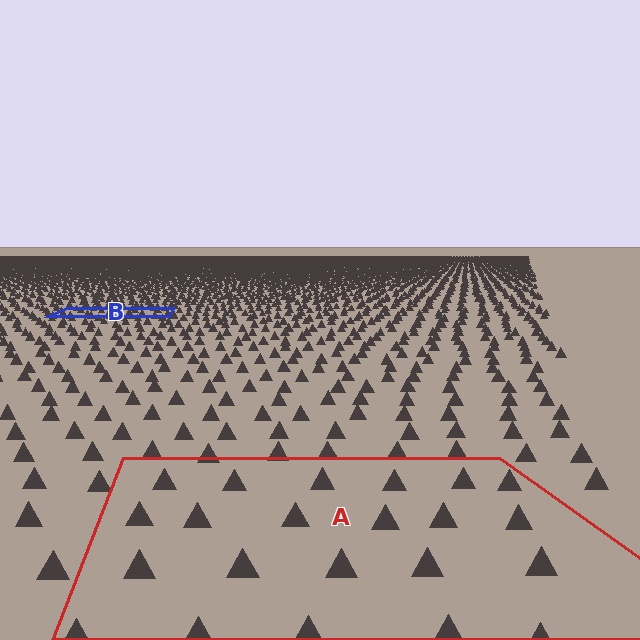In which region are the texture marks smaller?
The texture marks are smaller in region B, because it is farther away.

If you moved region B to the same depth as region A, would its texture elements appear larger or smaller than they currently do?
They would appear larger. At a closer depth, the same texture elements are projected at a bigger on-screen size.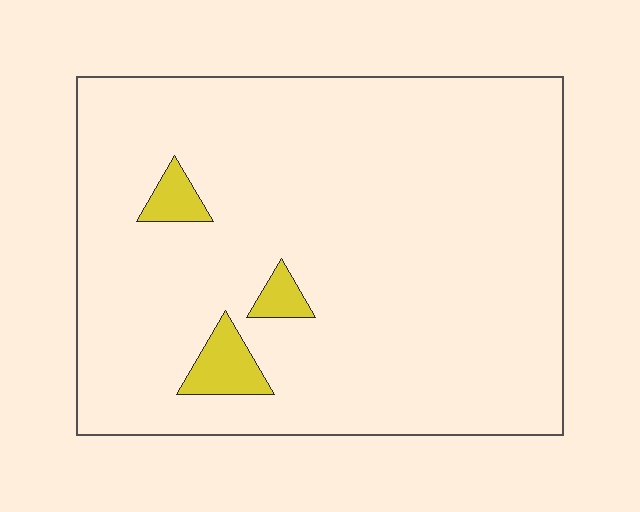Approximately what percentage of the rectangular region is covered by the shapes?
Approximately 5%.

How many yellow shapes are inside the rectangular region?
3.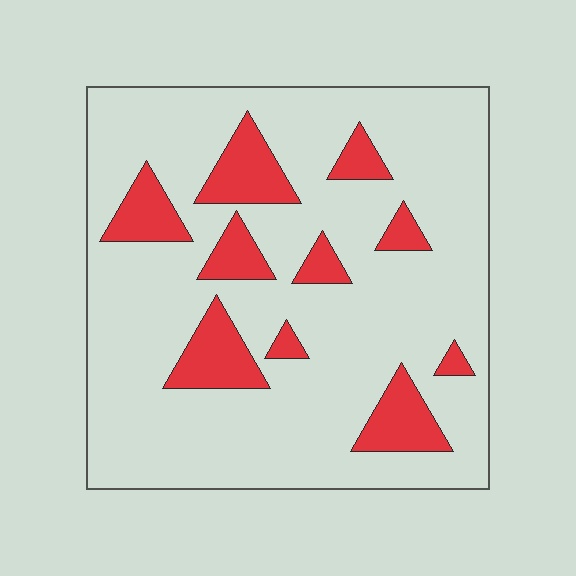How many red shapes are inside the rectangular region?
10.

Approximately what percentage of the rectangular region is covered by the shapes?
Approximately 20%.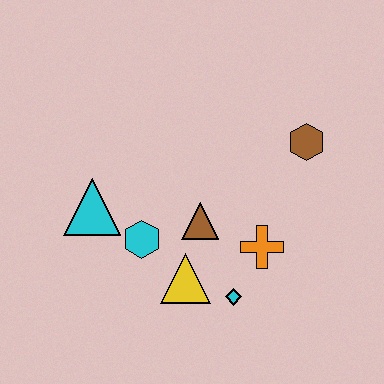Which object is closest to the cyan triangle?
The cyan hexagon is closest to the cyan triangle.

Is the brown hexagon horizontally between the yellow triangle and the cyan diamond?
No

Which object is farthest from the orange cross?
The cyan triangle is farthest from the orange cross.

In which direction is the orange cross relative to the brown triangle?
The orange cross is to the right of the brown triangle.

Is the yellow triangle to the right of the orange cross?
No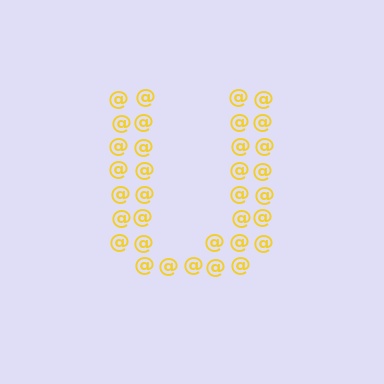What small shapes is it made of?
It is made of small at signs.